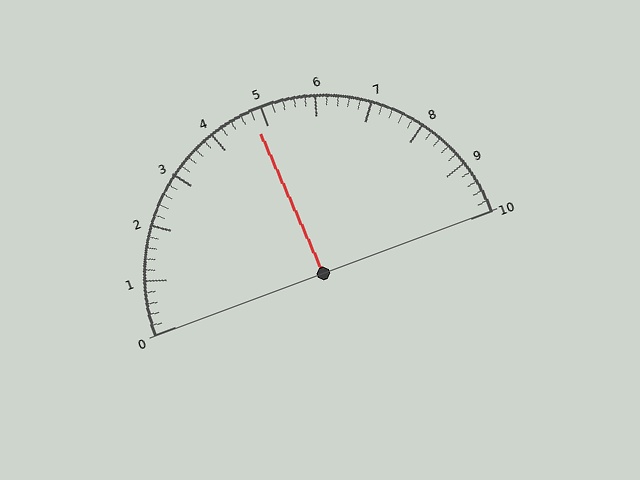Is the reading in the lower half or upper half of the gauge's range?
The reading is in the lower half of the range (0 to 10).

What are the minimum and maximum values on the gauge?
The gauge ranges from 0 to 10.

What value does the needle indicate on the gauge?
The needle indicates approximately 4.8.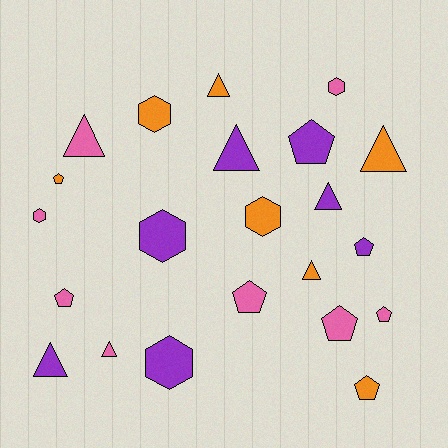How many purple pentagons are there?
There are 2 purple pentagons.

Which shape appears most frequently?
Triangle, with 8 objects.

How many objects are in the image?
There are 22 objects.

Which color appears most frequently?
Pink, with 8 objects.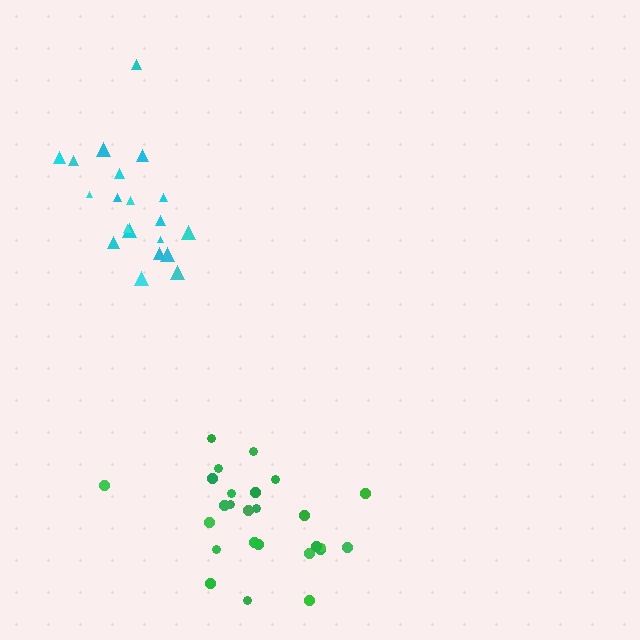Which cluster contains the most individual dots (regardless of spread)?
Green (26).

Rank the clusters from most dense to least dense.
cyan, green.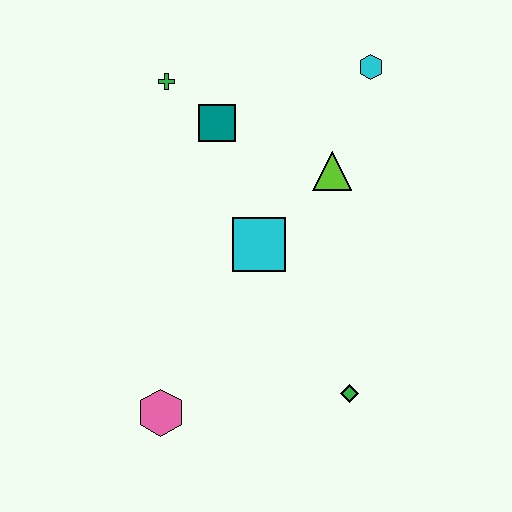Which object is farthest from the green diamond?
The green cross is farthest from the green diamond.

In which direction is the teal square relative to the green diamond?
The teal square is above the green diamond.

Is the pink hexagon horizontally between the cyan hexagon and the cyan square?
No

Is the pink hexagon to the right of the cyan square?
No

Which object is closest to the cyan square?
The lime triangle is closest to the cyan square.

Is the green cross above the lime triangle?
Yes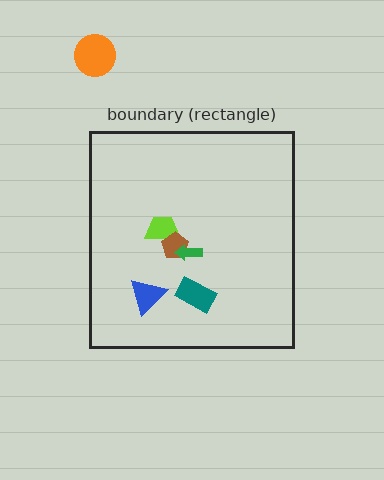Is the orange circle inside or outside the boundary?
Outside.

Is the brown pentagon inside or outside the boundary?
Inside.